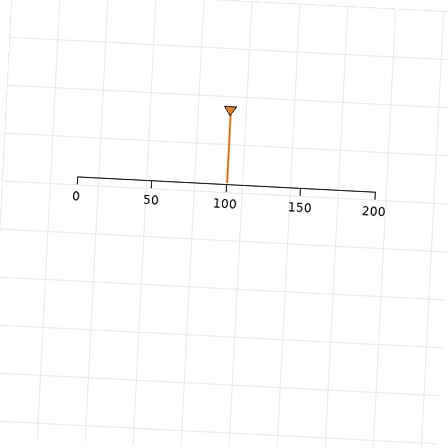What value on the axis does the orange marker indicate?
The marker indicates approximately 100.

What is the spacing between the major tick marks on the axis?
The major ticks are spaced 50 apart.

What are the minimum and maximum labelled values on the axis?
The axis runs from 0 to 200.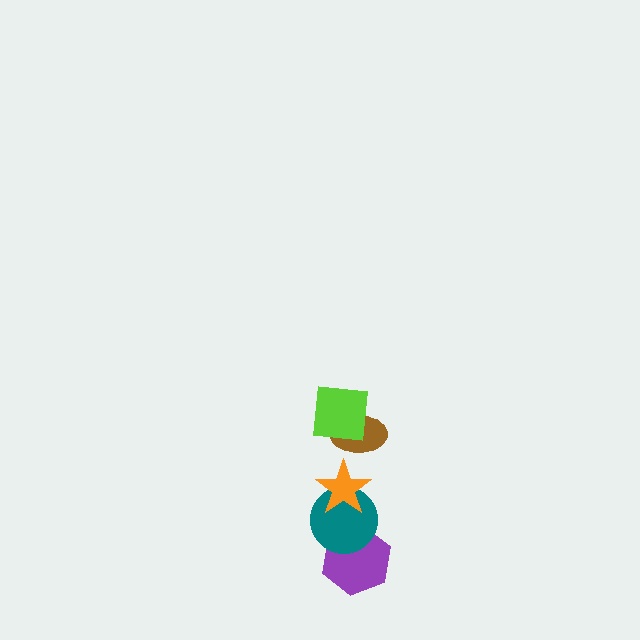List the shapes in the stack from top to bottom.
From top to bottom: the lime square, the brown ellipse, the orange star, the teal circle, the purple hexagon.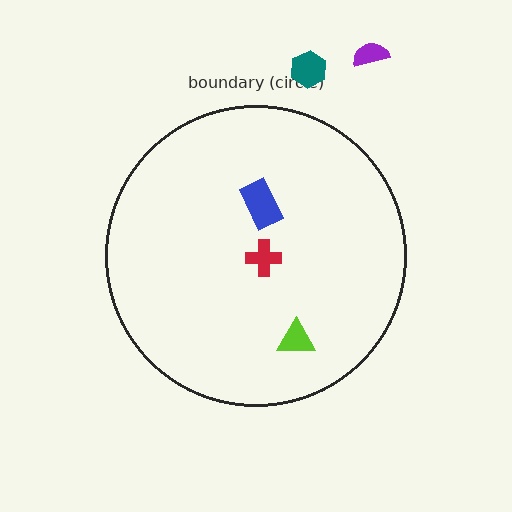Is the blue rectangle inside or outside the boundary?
Inside.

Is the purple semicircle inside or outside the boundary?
Outside.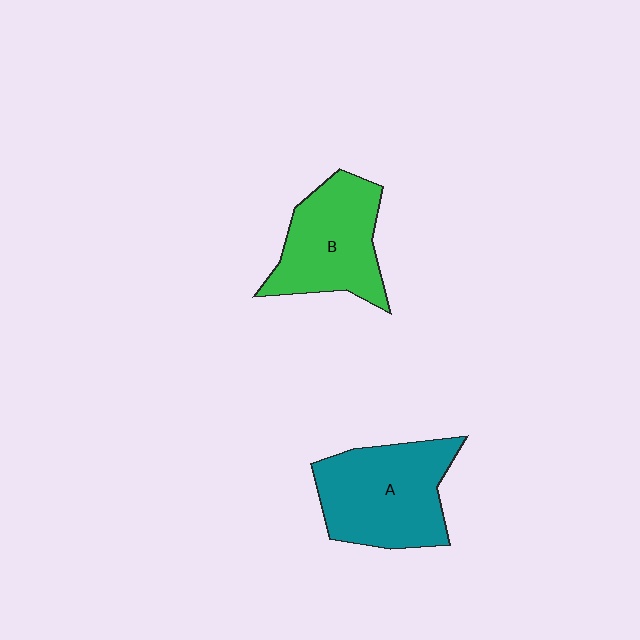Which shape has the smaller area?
Shape B (green).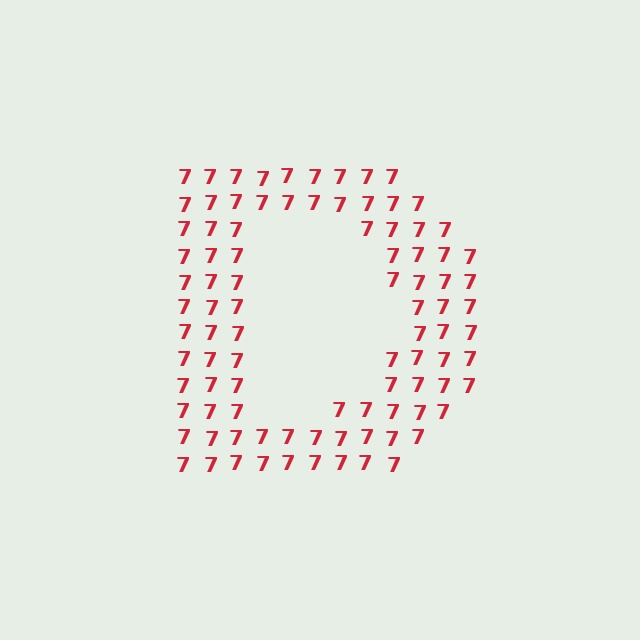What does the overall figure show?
The overall figure shows the letter D.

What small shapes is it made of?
It is made of small digit 7's.